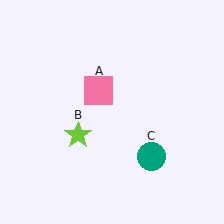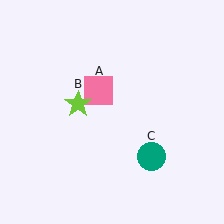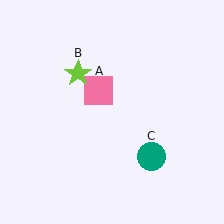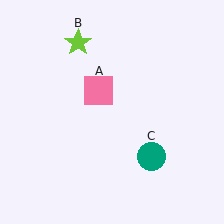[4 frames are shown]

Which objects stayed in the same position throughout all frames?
Pink square (object A) and teal circle (object C) remained stationary.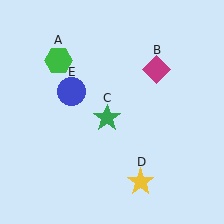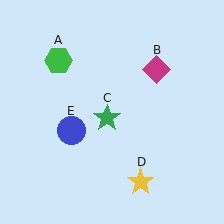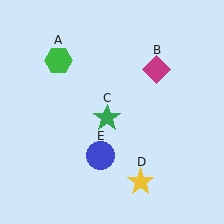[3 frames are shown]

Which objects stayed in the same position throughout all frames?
Green hexagon (object A) and magenta diamond (object B) and green star (object C) and yellow star (object D) remained stationary.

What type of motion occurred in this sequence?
The blue circle (object E) rotated counterclockwise around the center of the scene.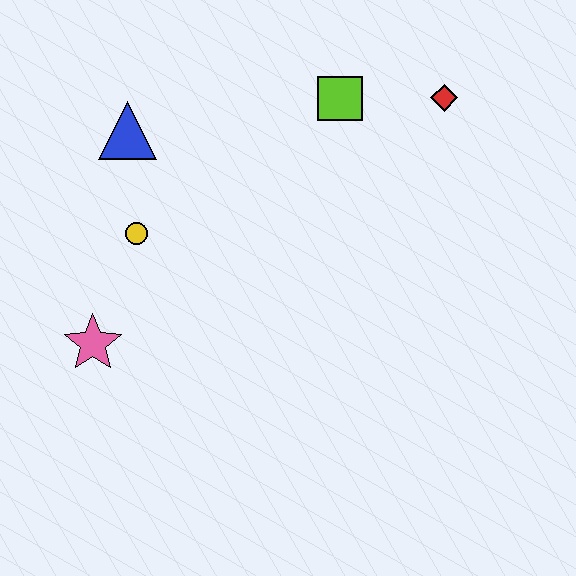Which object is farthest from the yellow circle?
The red diamond is farthest from the yellow circle.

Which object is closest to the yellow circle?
The blue triangle is closest to the yellow circle.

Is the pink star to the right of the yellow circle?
No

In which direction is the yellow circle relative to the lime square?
The yellow circle is to the left of the lime square.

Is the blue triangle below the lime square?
Yes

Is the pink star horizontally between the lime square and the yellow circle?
No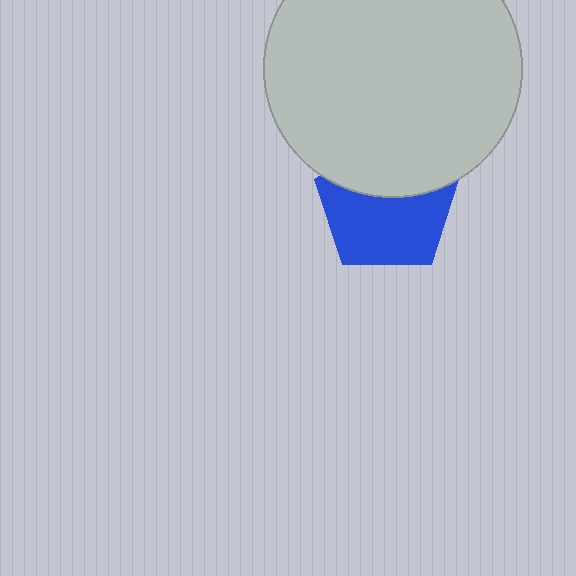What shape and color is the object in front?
The object in front is a light gray circle.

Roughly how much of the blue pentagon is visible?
About half of it is visible (roughly 61%).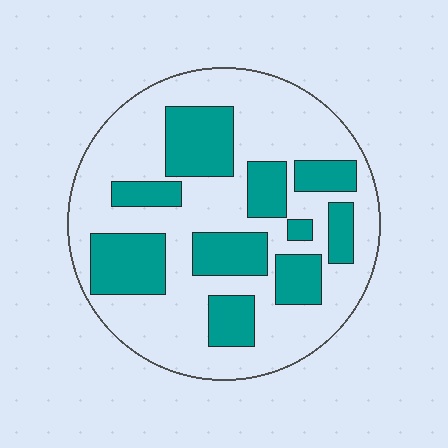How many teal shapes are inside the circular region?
10.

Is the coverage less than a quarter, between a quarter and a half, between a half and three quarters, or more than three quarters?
Between a quarter and a half.